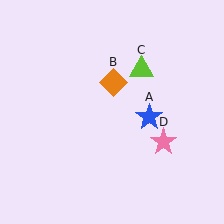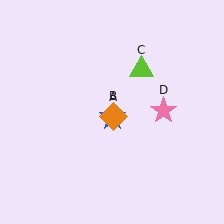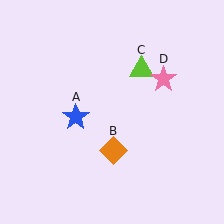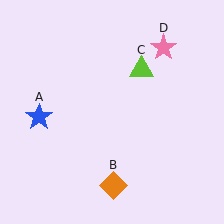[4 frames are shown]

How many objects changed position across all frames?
3 objects changed position: blue star (object A), orange diamond (object B), pink star (object D).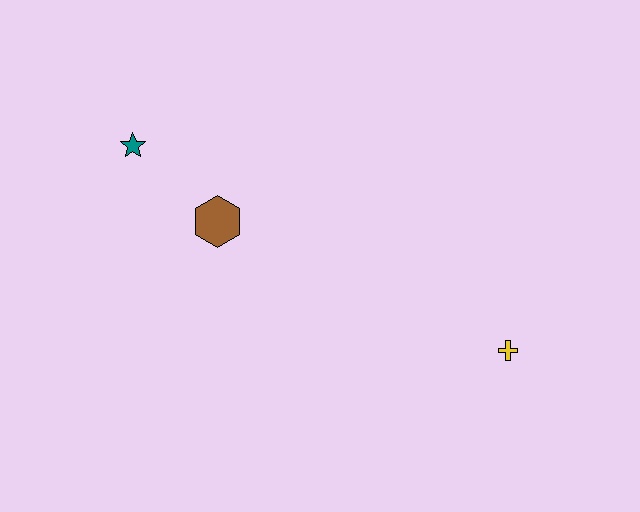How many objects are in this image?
There are 3 objects.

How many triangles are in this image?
There are no triangles.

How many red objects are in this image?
There are no red objects.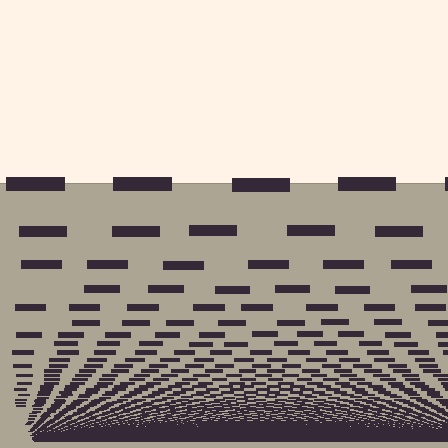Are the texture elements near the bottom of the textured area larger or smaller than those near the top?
Smaller. The gradient is inverted — elements near the bottom are smaller and denser.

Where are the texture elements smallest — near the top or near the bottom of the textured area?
Near the bottom.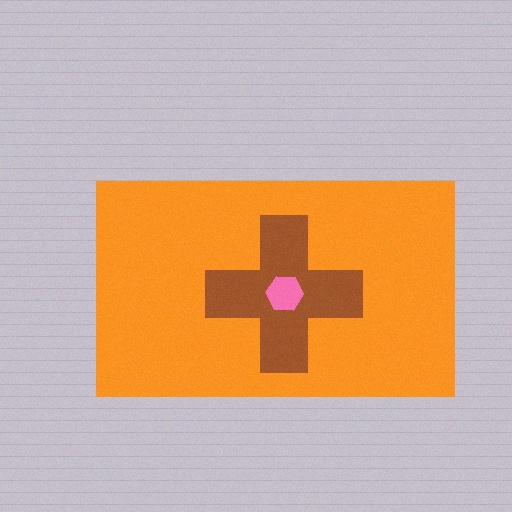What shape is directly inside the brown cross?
The pink hexagon.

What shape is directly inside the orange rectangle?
The brown cross.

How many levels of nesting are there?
3.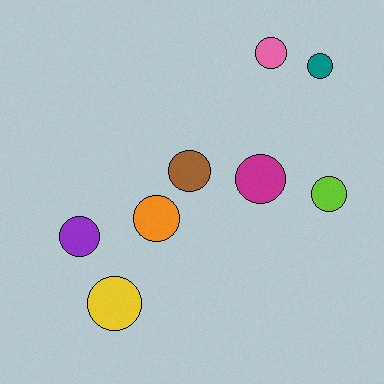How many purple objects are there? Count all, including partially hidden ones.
There is 1 purple object.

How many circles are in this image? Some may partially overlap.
There are 8 circles.